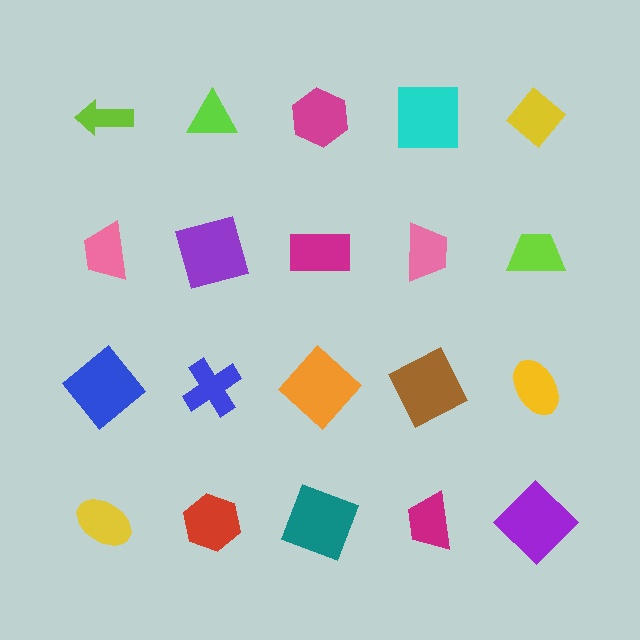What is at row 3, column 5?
A yellow ellipse.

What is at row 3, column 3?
An orange diamond.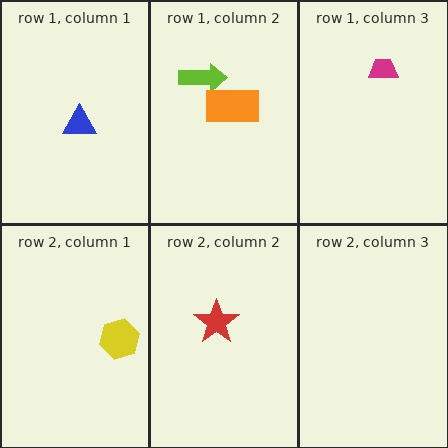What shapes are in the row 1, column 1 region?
The blue triangle.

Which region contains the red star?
The row 2, column 2 region.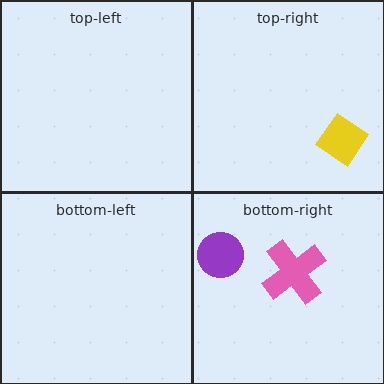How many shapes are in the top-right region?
1.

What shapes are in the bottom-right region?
The purple circle, the pink cross.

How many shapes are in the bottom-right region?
2.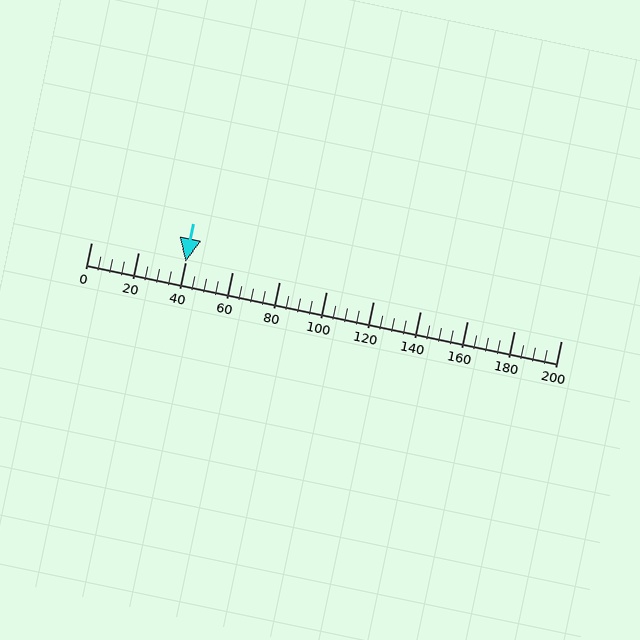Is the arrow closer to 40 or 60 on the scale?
The arrow is closer to 40.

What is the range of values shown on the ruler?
The ruler shows values from 0 to 200.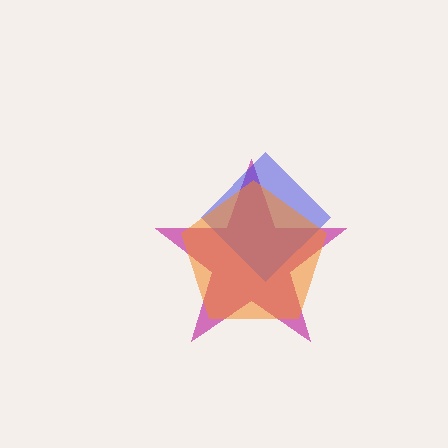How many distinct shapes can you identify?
There are 3 distinct shapes: a magenta star, a blue diamond, an orange pentagon.